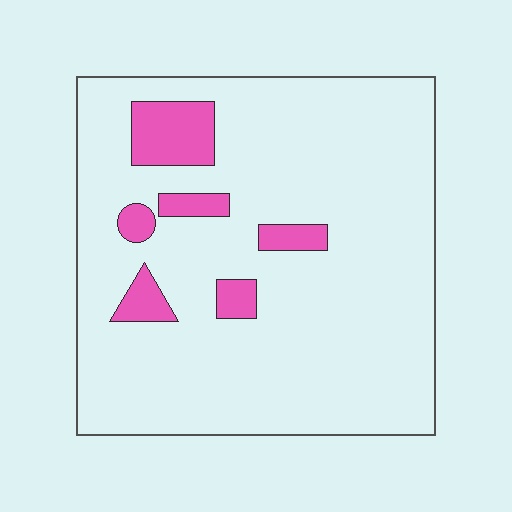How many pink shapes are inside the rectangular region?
6.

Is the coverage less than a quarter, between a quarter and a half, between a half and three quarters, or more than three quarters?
Less than a quarter.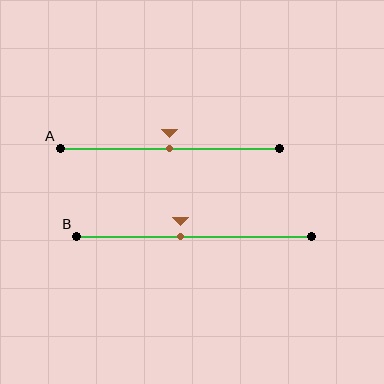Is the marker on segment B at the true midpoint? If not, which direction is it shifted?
No, the marker on segment B is shifted to the left by about 6% of the segment length.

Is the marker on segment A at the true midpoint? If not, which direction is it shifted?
Yes, the marker on segment A is at the true midpoint.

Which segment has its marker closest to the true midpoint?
Segment A has its marker closest to the true midpoint.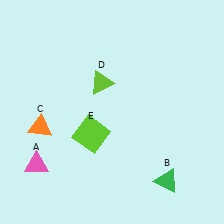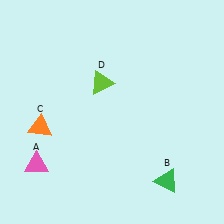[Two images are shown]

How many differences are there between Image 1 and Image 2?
There is 1 difference between the two images.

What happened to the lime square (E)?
The lime square (E) was removed in Image 2. It was in the bottom-left area of Image 1.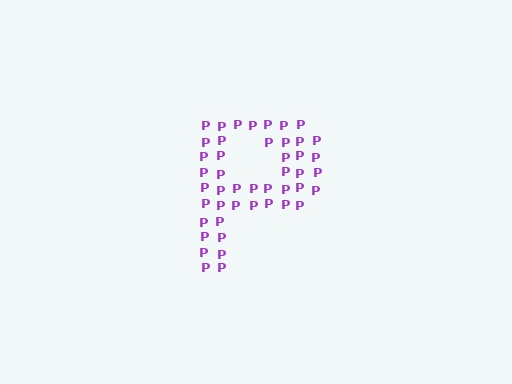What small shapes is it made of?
It is made of small letter P's.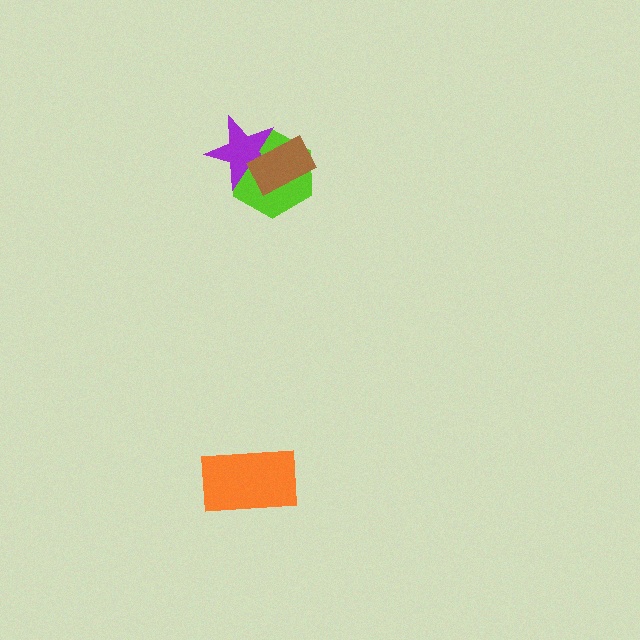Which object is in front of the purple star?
The brown rectangle is in front of the purple star.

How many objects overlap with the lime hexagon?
2 objects overlap with the lime hexagon.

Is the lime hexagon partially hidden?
Yes, it is partially covered by another shape.